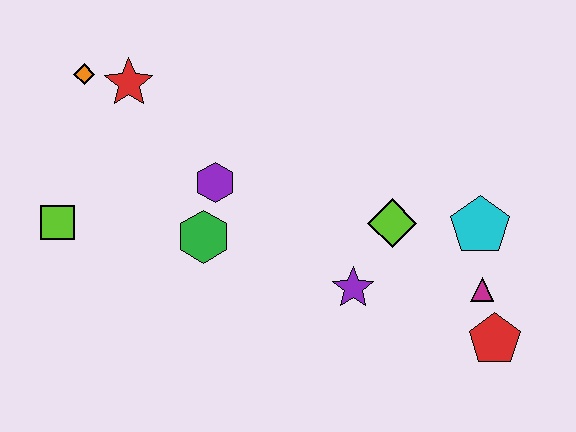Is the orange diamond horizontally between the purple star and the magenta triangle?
No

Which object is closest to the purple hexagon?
The green hexagon is closest to the purple hexagon.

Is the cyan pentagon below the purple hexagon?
Yes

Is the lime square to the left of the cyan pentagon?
Yes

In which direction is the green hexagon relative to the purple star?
The green hexagon is to the left of the purple star.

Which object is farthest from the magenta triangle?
The orange diamond is farthest from the magenta triangle.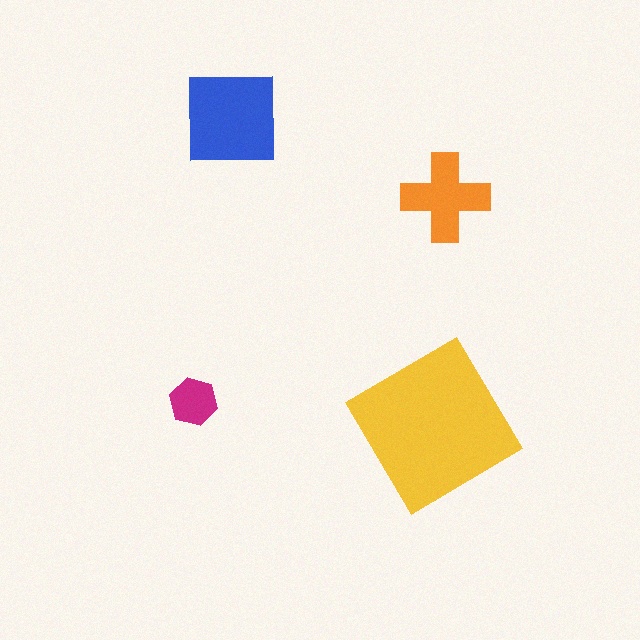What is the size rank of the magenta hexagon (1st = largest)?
4th.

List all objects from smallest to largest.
The magenta hexagon, the orange cross, the blue square, the yellow diamond.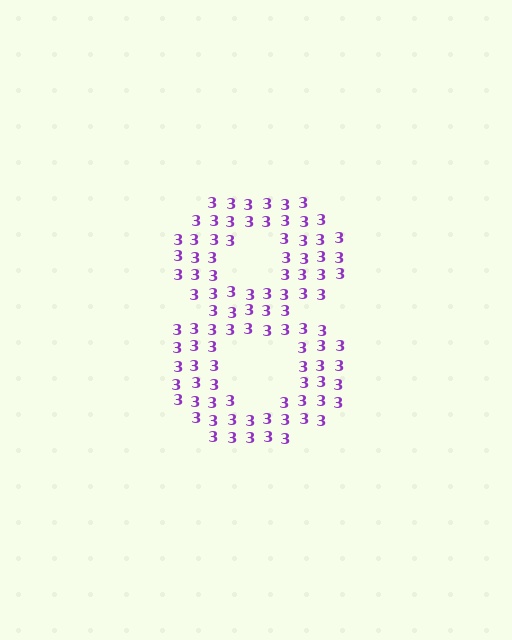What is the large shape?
The large shape is the digit 8.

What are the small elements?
The small elements are digit 3's.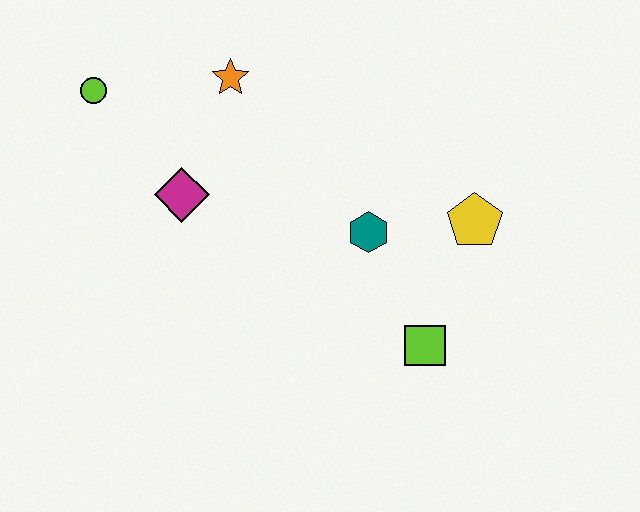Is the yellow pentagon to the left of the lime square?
No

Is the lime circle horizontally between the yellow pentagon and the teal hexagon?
No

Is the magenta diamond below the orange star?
Yes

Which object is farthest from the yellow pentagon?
The lime circle is farthest from the yellow pentagon.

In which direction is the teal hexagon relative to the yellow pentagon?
The teal hexagon is to the left of the yellow pentagon.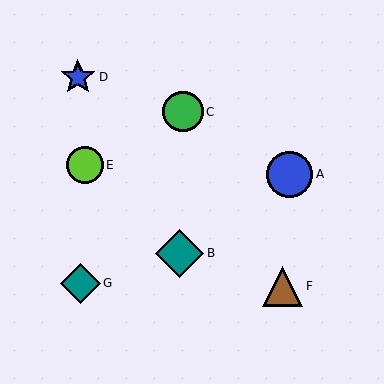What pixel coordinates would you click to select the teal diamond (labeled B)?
Click at (180, 253) to select the teal diamond B.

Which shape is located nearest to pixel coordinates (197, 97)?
The green circle (labeled C) at (183, 112) is nearest to that location.